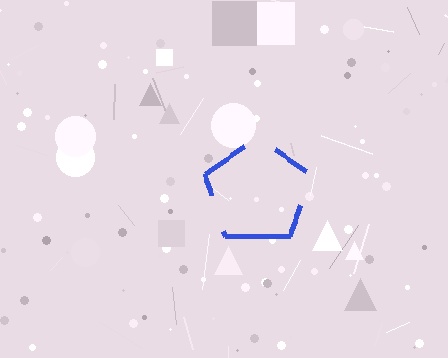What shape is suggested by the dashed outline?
The dashed outline suggests a pentagon.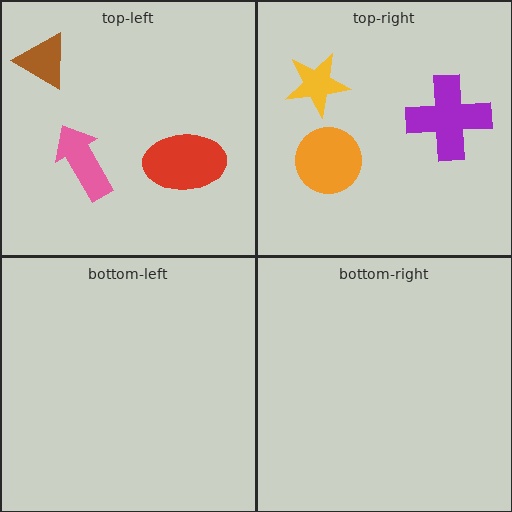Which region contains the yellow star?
The top-right region.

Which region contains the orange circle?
The top-right region.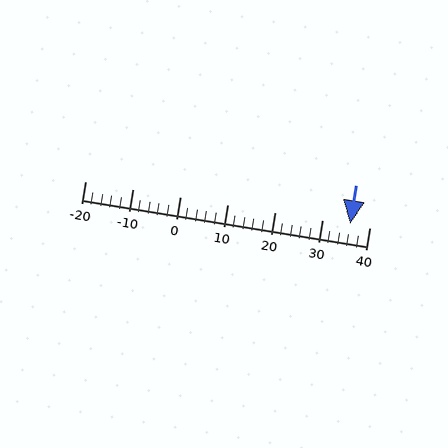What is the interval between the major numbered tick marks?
The major tick marks are spaced 10 units apart.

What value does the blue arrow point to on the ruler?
The blue arrow points to approximately 36.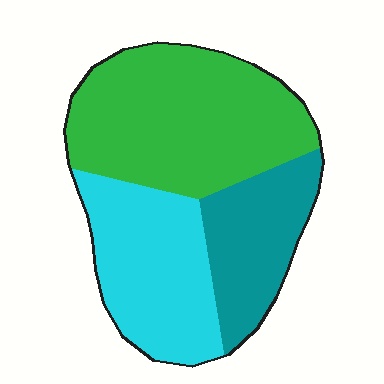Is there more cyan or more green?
Green.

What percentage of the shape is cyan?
Cyan takes up about one third (1/3) of the shape.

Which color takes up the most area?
Green, at roughly 45%.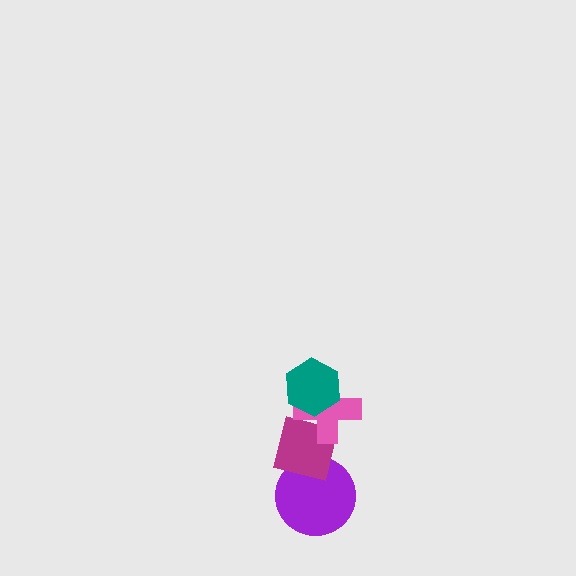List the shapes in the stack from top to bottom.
From top to bottom: the teal hexagon, the pink cross, the magenta square, the purple circle.